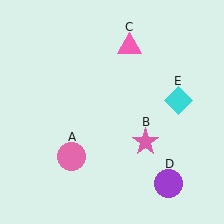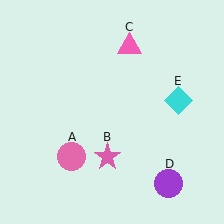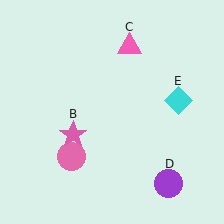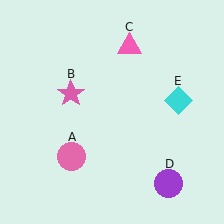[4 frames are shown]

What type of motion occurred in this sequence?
The pink star (object B) rotated clockwise around the center of the scene.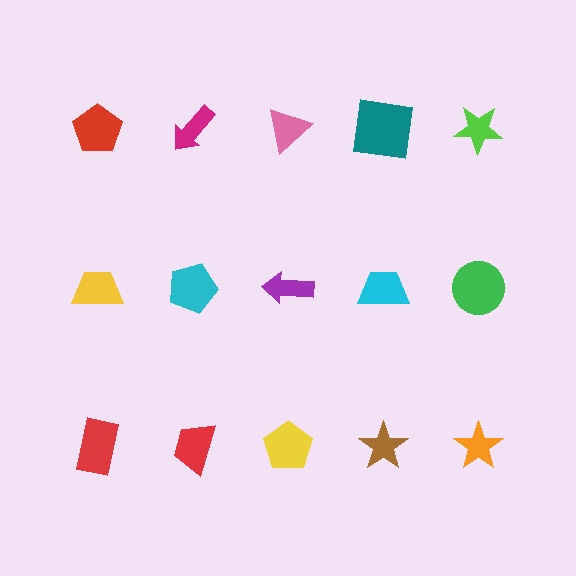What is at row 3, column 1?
A red rectangle.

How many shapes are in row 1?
5 shapes.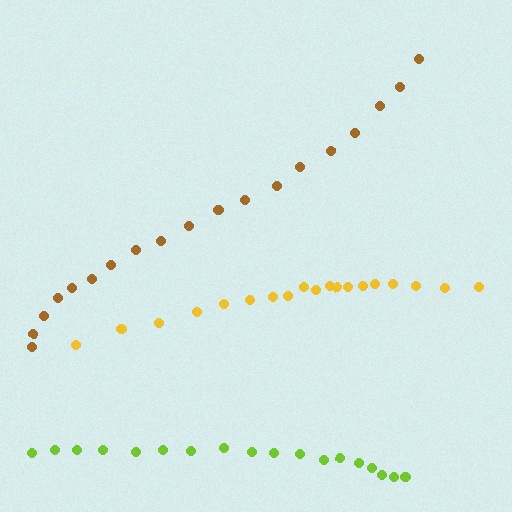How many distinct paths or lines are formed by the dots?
There are 3 distinct paths.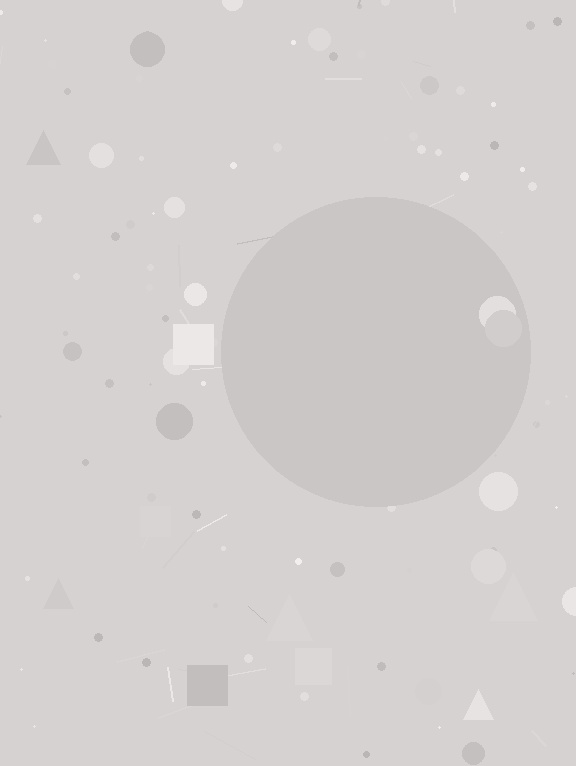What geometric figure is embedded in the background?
A circle is embedded in the background.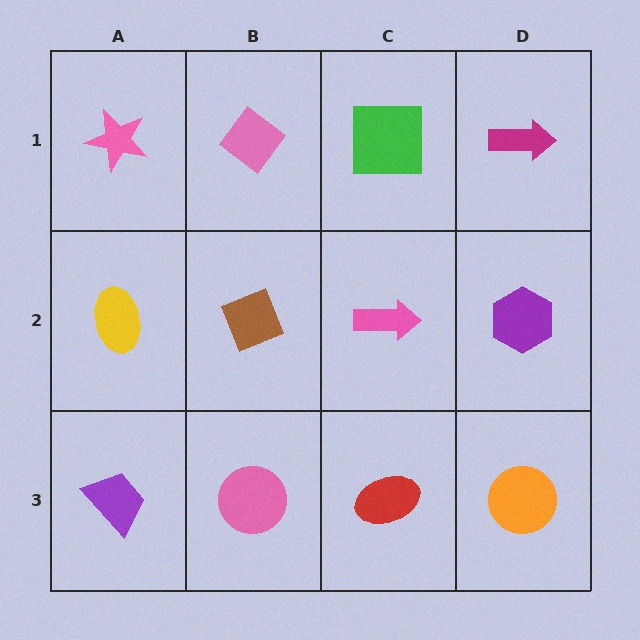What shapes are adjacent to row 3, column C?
A pink arrow (row 2, column C), a pink circle (row 3, column B), an orange circle (row 3, column D).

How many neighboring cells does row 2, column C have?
4.